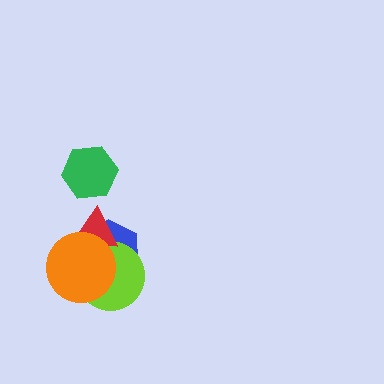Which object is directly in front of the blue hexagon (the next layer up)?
The lime circle is directly in front of the blue hexagon.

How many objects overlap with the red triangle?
3 objects overlap with the red triangle.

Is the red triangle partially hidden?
Yes, it is partially covered by another shape.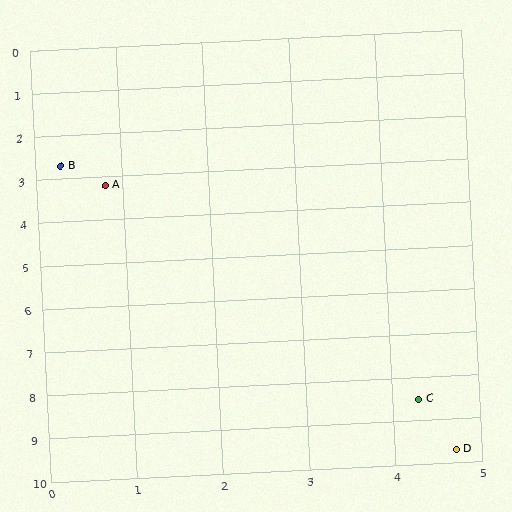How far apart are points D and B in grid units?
Points D and B are about 8.3 grid units apart.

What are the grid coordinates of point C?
Point C is at approximately (4.3, 8.5).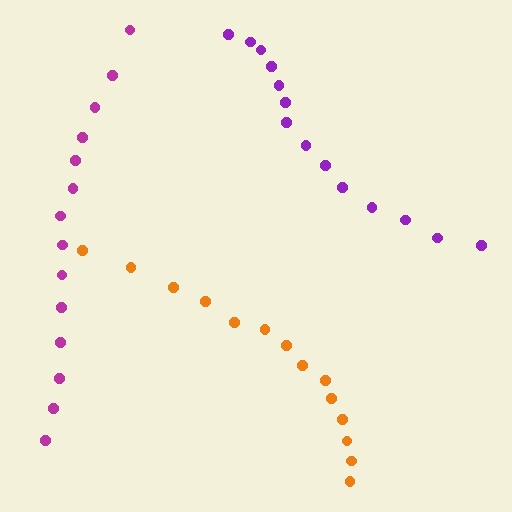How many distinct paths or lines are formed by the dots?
There are 3 distinct paths.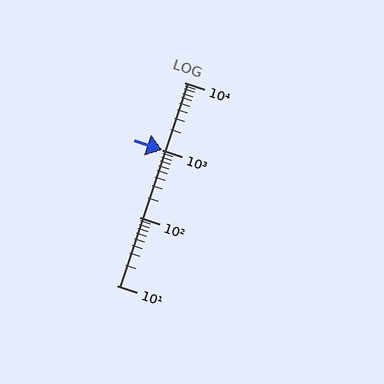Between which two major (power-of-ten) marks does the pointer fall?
The pointer is between 1000 and 10000.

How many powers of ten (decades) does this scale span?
The scale spans 3 decades, from 10 to 10000.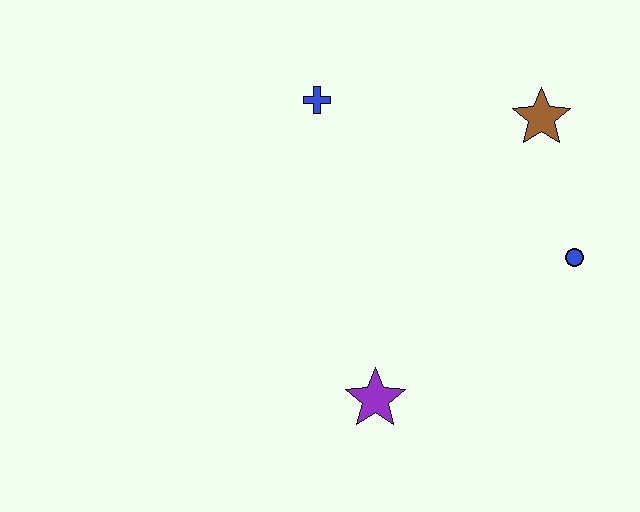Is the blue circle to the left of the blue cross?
No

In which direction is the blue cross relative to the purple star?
The blue cross is above the purple star.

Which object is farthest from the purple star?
The brown star is farthest from the purple star.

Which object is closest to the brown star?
The blue circle is closest to the brown star.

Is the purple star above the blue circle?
No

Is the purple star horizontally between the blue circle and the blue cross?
Yes